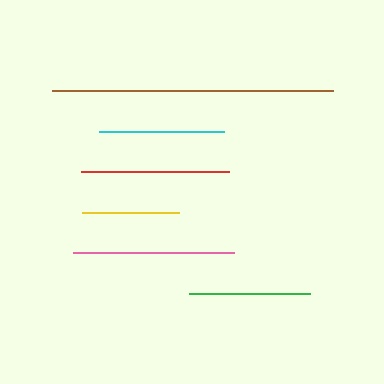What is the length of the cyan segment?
The cyan segment is approximately 124 pixels long.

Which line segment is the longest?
The brown line is the longest at approximately 282 pixels.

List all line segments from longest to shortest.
From longest to shortest: brown, pink, red, cyan, green, yellow.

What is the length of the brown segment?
The brown segment is approximately 282 pixels long.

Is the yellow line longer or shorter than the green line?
The green line is longer than the yellow line.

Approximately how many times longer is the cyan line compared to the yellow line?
The cyan line is approximately 1.3 times the length of the yellow line.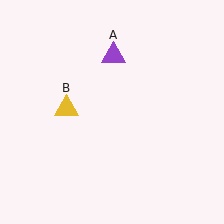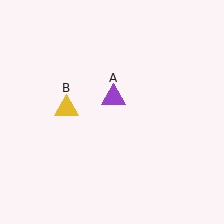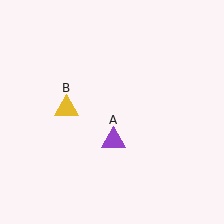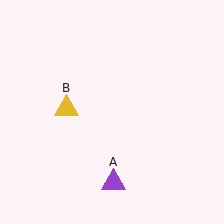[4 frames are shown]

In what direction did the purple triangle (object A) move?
The purple triangle (object A) moved down.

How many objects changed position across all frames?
1 object changed position: purple triangle (object A).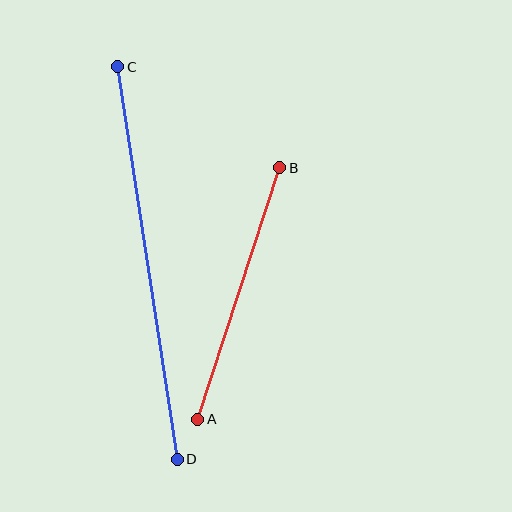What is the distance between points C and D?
The distance is approximately 397 pixels.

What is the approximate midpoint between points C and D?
The midpoint is at approximately (147, 263) pixels.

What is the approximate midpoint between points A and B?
The midpoint is at approximately (239, 293) pixels.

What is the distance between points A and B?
The distance is approximately 265 pixels.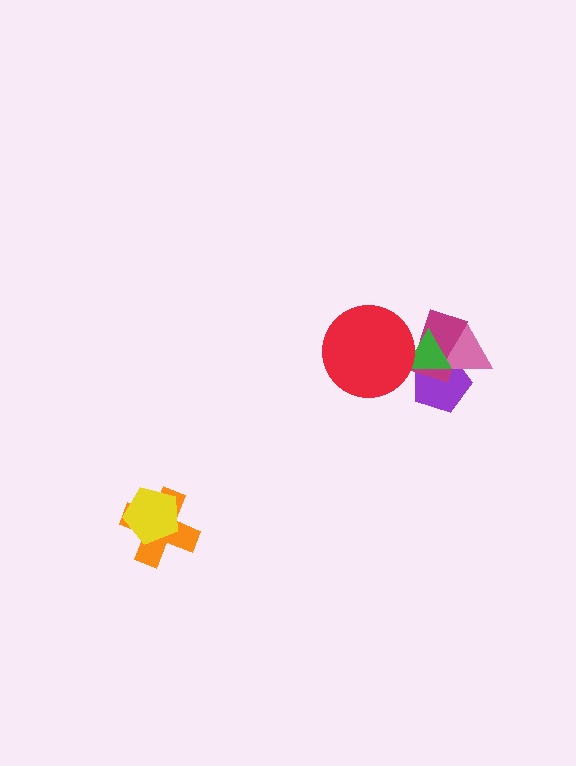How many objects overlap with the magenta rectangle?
3 objects overlap with the magenta rectangle.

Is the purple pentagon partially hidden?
Yes, it is partially covered by another shape.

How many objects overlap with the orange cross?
1 object overlaps with the orange cross.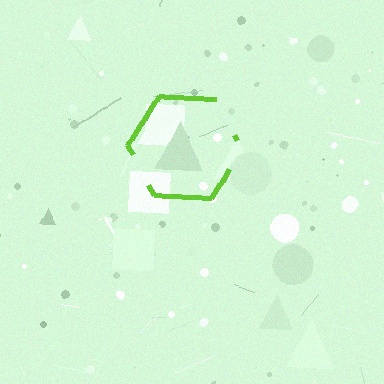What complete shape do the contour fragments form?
The contour fragments form a hexagon.